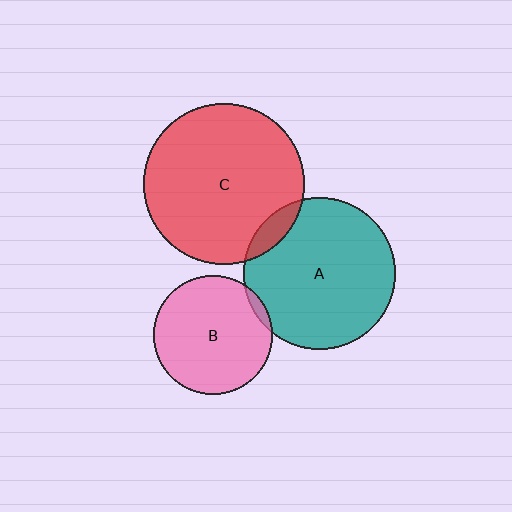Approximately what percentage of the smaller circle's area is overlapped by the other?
Approximately 5%.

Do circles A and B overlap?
Yes.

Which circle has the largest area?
Circle C (red).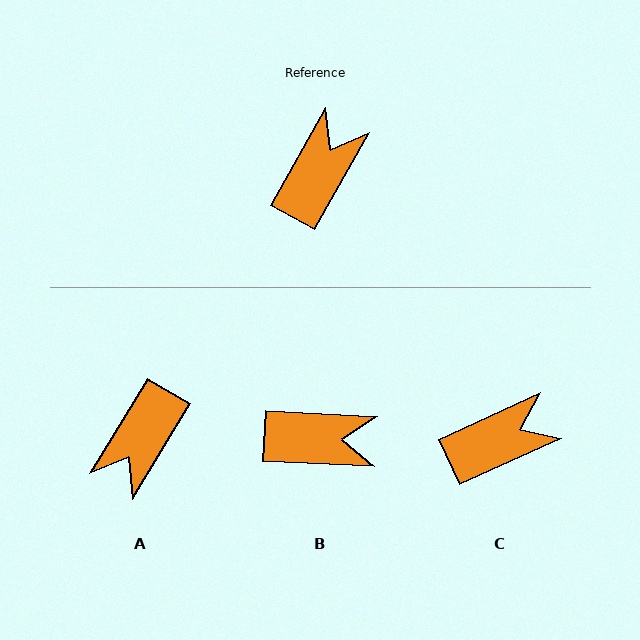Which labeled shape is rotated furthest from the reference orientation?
A, about 178 degrees away.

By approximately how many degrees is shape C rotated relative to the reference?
Approximately 36 degrees clockwise.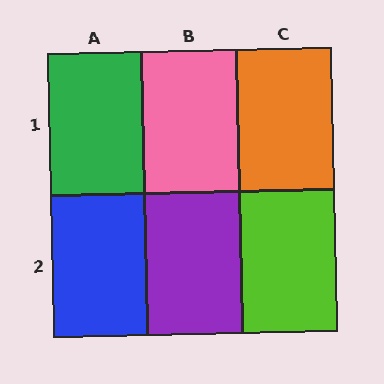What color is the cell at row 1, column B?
Pink.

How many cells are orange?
1 cell is orange.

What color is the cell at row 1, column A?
Green.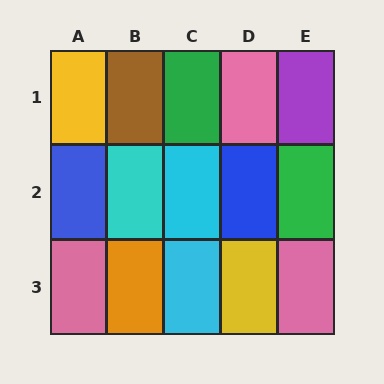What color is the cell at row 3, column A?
Pink.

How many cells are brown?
1 cell is brown.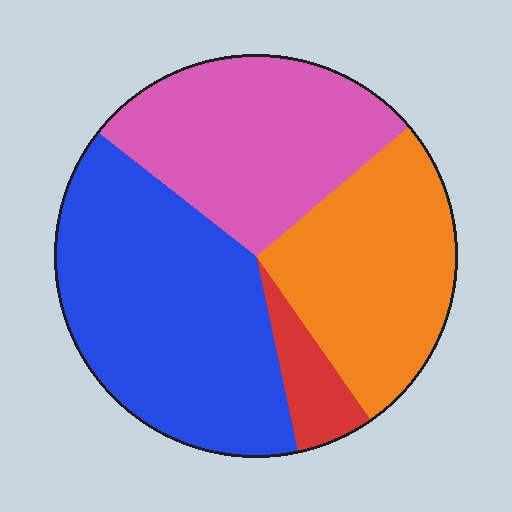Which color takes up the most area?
Blue, at roughly 40%.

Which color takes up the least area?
Red, at roughly 5%.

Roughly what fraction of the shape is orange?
Orange takes up about one quarter (1/4) of the shape.